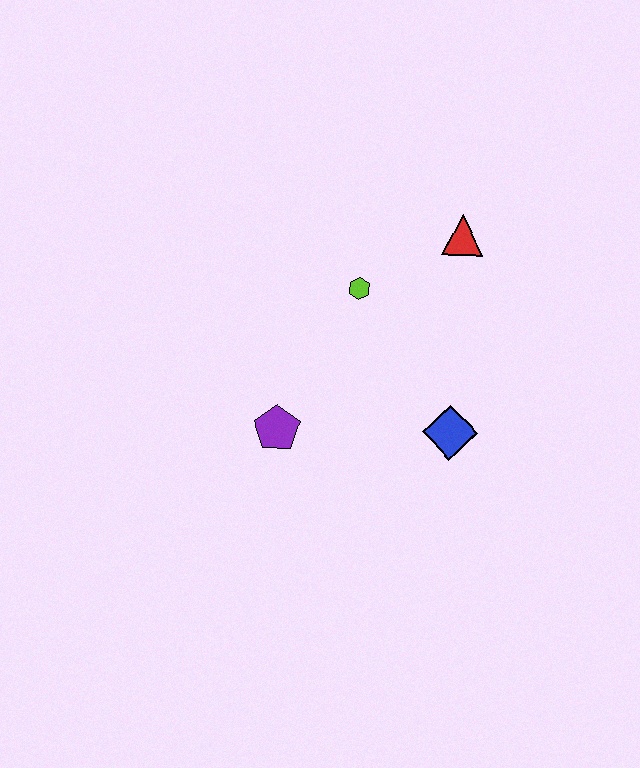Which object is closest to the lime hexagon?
The red triangle is closest to the lime hexagon.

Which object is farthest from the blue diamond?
The red triangle is farthest from the blue diamond.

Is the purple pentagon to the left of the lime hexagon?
Yes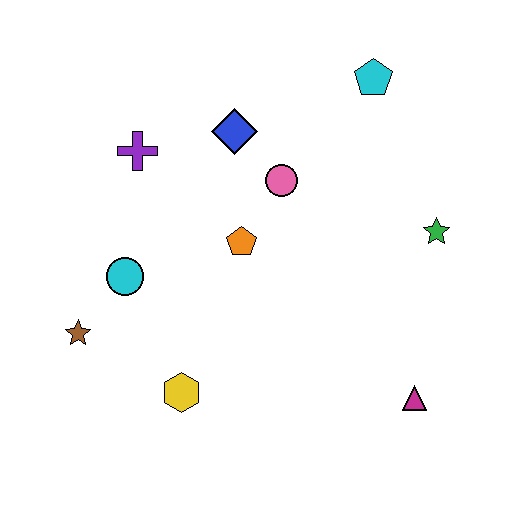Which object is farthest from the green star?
The brown star is farthest from the green star.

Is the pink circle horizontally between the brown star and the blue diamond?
No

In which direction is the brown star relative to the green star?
The brown star is to the left of the green star.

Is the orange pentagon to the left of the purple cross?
No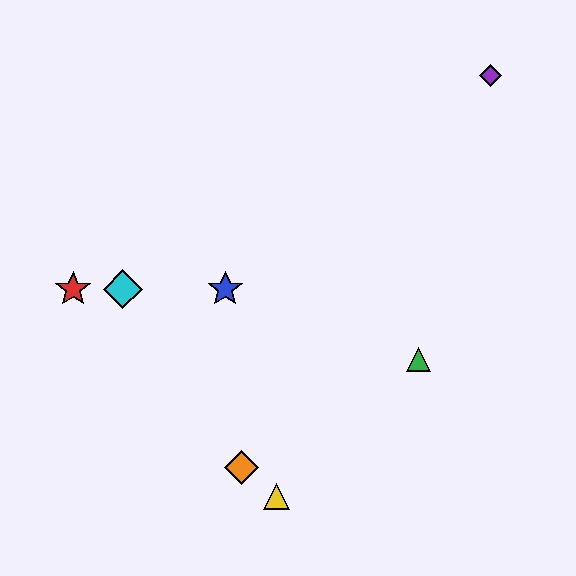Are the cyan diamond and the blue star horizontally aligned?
Yes, both are at y≈289.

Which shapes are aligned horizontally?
The red star, the blue star, the cyan diamond are aligned horizontally.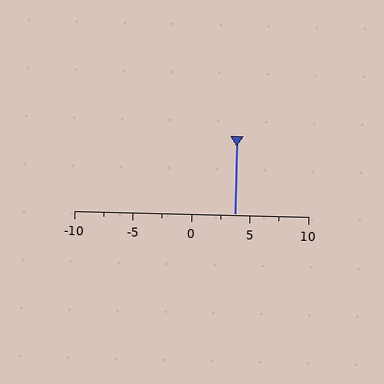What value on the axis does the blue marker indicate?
The marker indicates approximately 3.8.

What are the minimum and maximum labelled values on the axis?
The axis runs from -10 to 10.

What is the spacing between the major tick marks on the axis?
The major ticks are spaced 5 apart.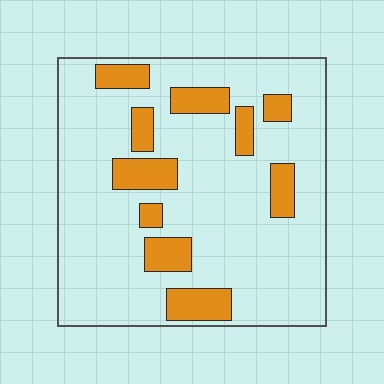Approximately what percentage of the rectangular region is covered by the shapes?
Approximately 20%.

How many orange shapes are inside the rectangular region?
10.